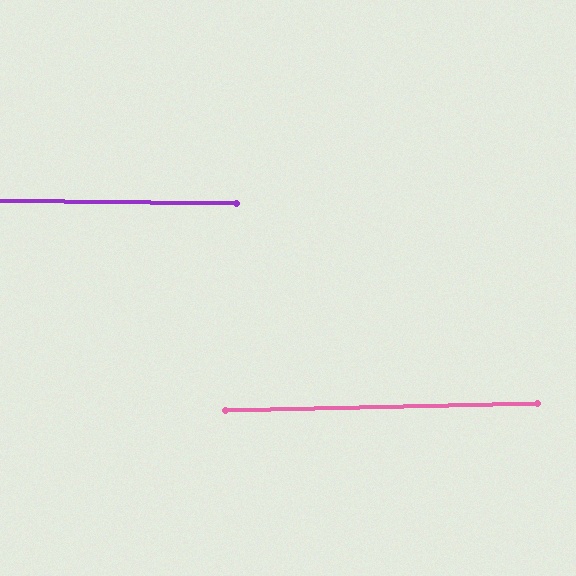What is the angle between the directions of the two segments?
Approximately 2 degrees.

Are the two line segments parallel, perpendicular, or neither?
Parallel — their directions differ by only 1.9°.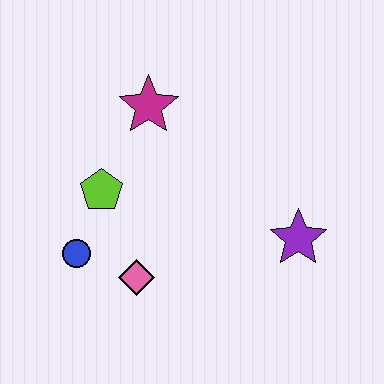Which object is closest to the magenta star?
The lime pentagon is closest to the magenta star.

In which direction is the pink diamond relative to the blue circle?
The pink diamond is to the right of the blue circle.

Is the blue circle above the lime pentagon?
No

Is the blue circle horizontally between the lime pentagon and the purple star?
No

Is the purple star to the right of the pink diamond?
Yes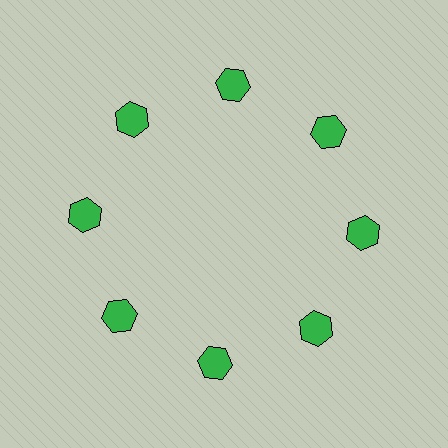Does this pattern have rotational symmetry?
Yes, this pattern has 8-fold rotational symmetry. It looks the same after rotating 45 degrees around the center.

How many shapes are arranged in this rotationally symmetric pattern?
There are 8 shapes, arranged in 8 groups of 1.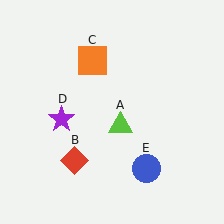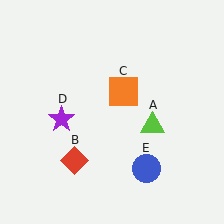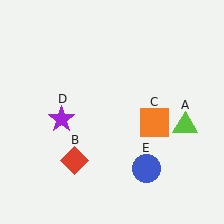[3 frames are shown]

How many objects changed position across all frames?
2 objects changed position: lime triangle (object A), orange square (object C).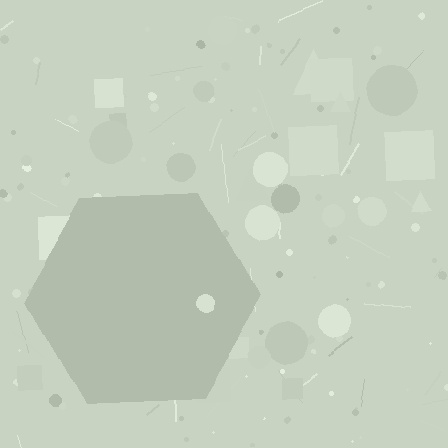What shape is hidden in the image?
A hexagon is hidden in the image.